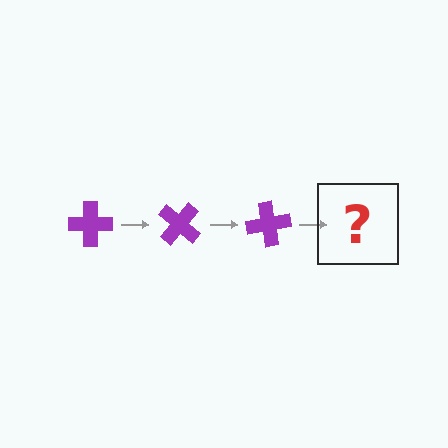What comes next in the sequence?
The next element should be a purple cross rotated 120 degrees.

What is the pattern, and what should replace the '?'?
The pattern is that the cross rotates 40 degrees each step. The '?' should be a purple cross rotated 120 degrees.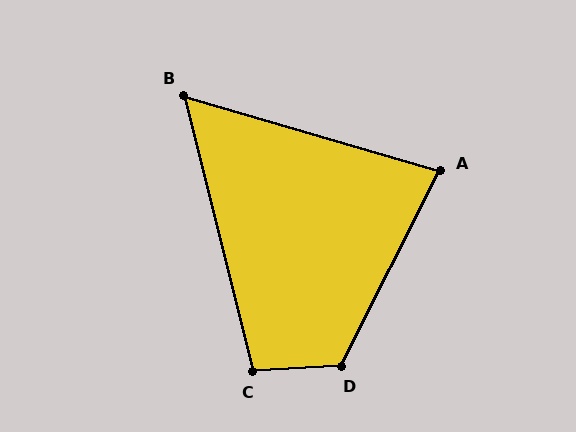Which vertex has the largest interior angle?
D, at approximately 120 degrees.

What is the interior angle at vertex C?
Approximately 101 degrees (obtuse).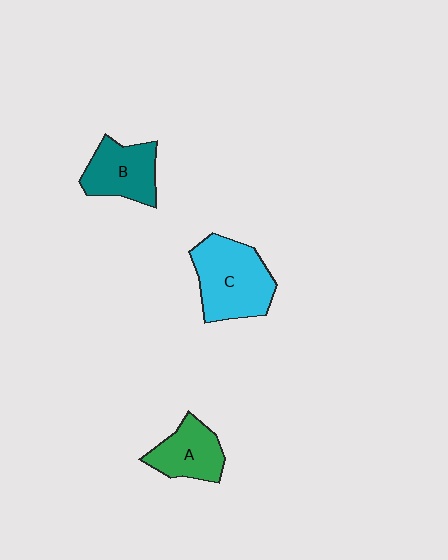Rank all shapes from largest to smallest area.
From largest to smallest: C (cyan), B (teal), A (green).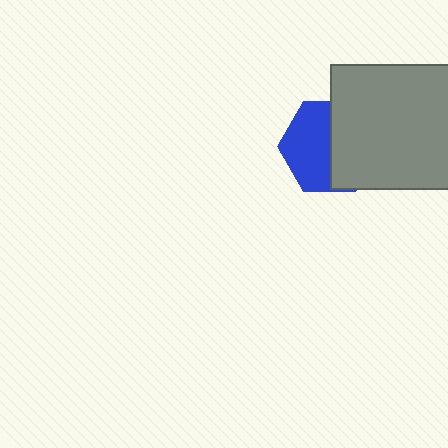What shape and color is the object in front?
The object in front is a gray rectangle.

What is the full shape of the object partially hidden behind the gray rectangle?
The partially hidden object is a blue hexagon.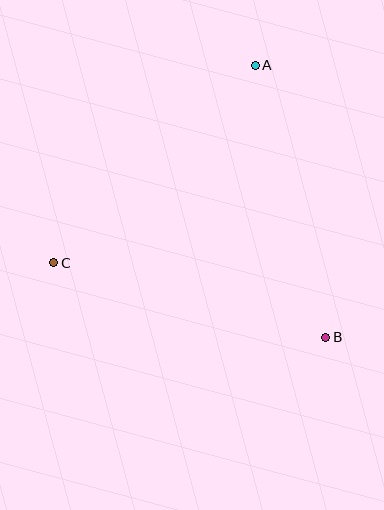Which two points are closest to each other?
Points A and B are closest to each other.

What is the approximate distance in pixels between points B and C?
The distance between B and C is approximately 282 pixels.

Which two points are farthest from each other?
Points A and C are farthest from each other.